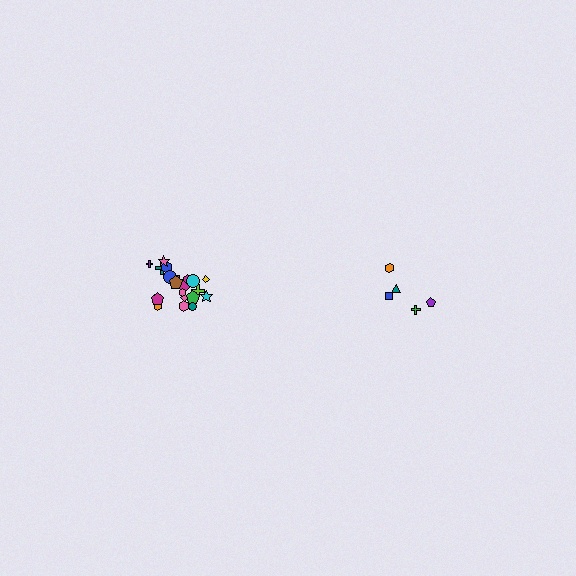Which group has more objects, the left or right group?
The left group.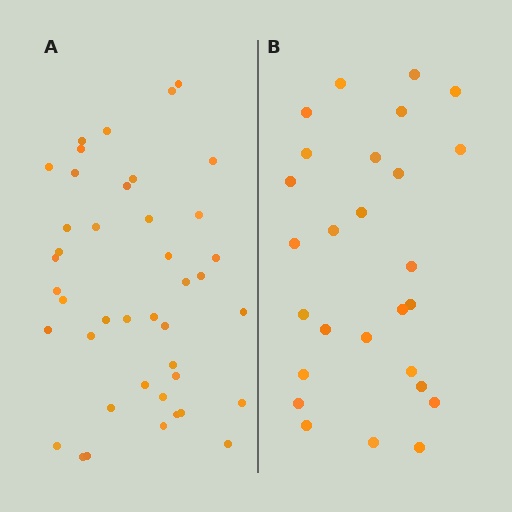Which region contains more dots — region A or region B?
Region A (the left region) has more dots.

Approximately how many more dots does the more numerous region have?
Region A has approximately 15 more dots than region B.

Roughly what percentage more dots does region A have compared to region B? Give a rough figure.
About 55% more.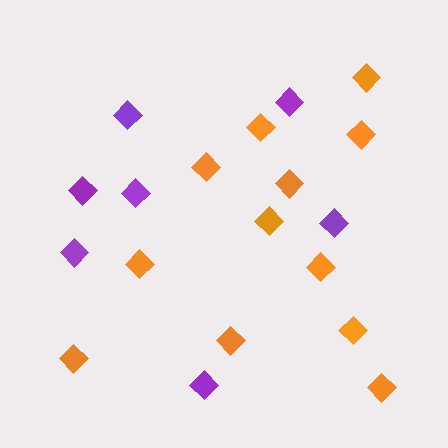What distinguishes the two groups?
There are 2 groups: one group of purple diamonds (7) and one group of orange diamonds (12).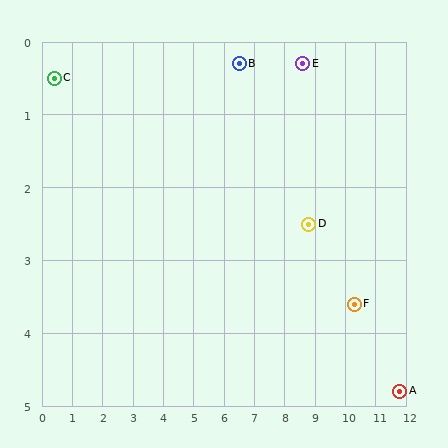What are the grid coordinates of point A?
Point A is at approximately (11.8, 4.8).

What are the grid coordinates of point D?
Point D is at approximately (8.8, 2.5).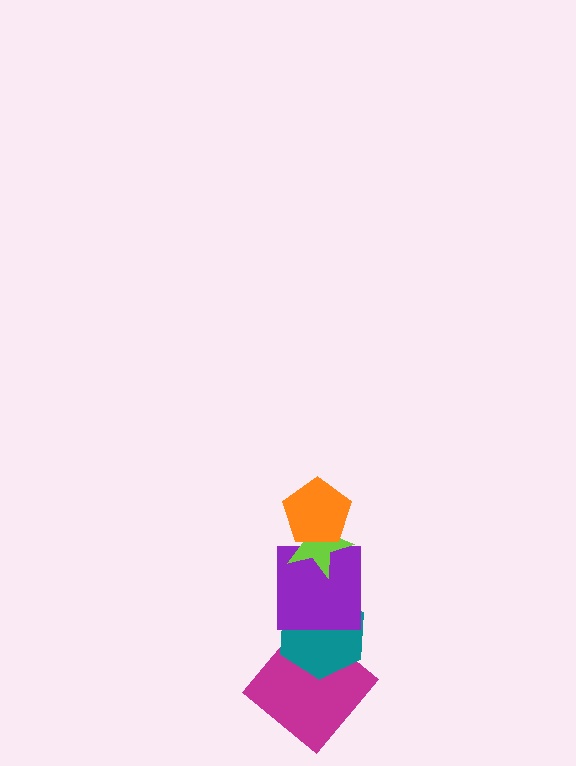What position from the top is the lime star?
The lime star is 2nd from the top.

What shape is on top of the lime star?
The orange pentagon is on top of the lime star.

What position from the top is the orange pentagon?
The orange pentagon is 1st from the top.